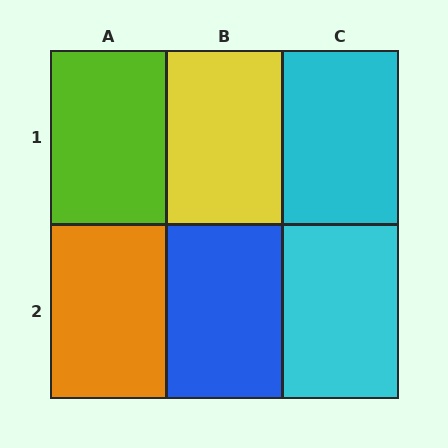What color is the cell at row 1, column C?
Cyan.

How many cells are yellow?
1 cell is yellow.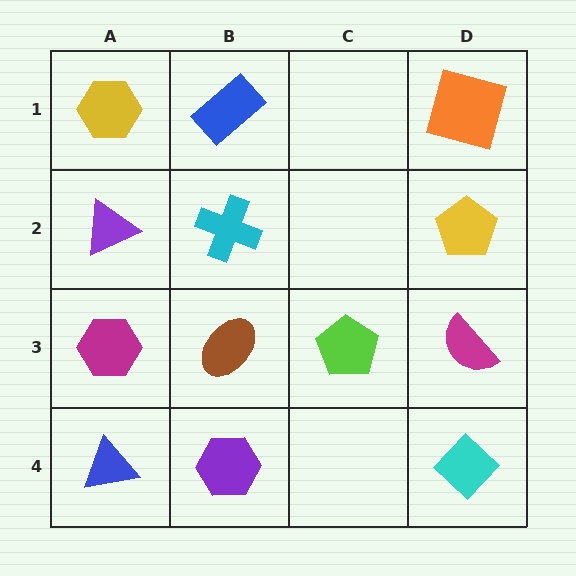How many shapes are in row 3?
4 shapes.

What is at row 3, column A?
A magenta hexagon.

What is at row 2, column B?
A cyan cross.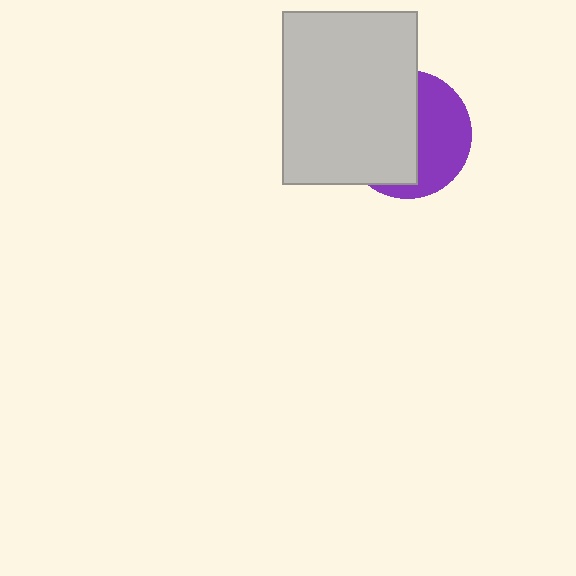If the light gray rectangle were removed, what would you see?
You would see the complete purple circle.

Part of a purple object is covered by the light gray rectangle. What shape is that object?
It is a circle.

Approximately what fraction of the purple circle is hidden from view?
Roughly 56% of the purple circle is hidden behind the light gray rectangle.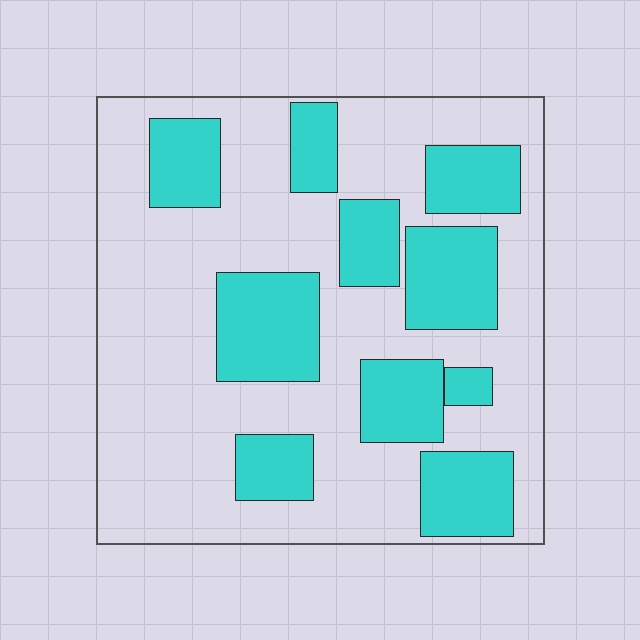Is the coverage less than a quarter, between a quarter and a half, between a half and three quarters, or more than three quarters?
Between a quarter and a half.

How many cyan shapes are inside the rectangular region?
10.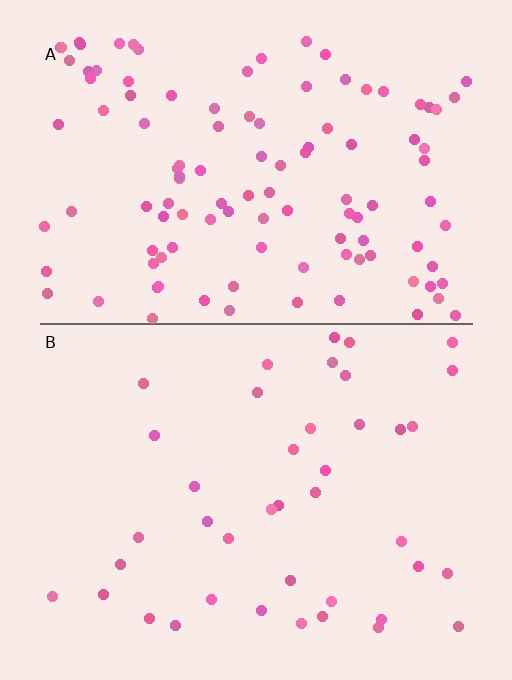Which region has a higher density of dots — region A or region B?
A (the top).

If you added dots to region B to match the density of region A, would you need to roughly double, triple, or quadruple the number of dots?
Approximately triple.